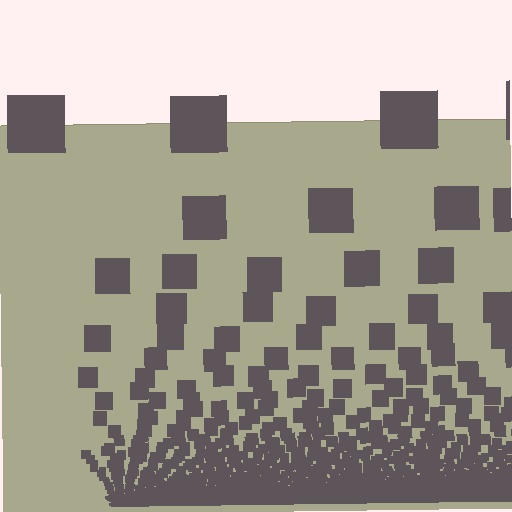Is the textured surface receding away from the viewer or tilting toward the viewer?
The surface appears to tilt toward the viewer. Texture elements get larger and sparser toward the top.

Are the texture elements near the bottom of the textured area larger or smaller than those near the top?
Smaller. The gradient is inverted — elements near the bottom are smaller and denser.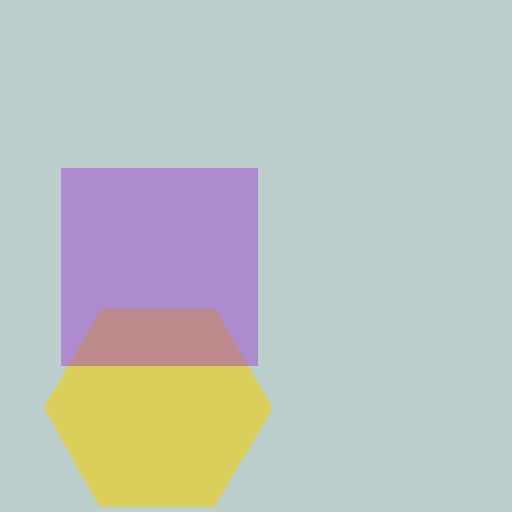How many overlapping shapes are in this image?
There are 2 overlapping shapes in the image.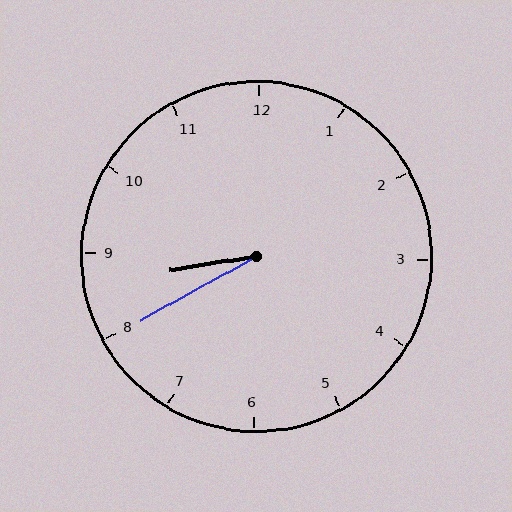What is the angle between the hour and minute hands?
Approximately 20 degrees.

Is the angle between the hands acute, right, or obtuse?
It is acute.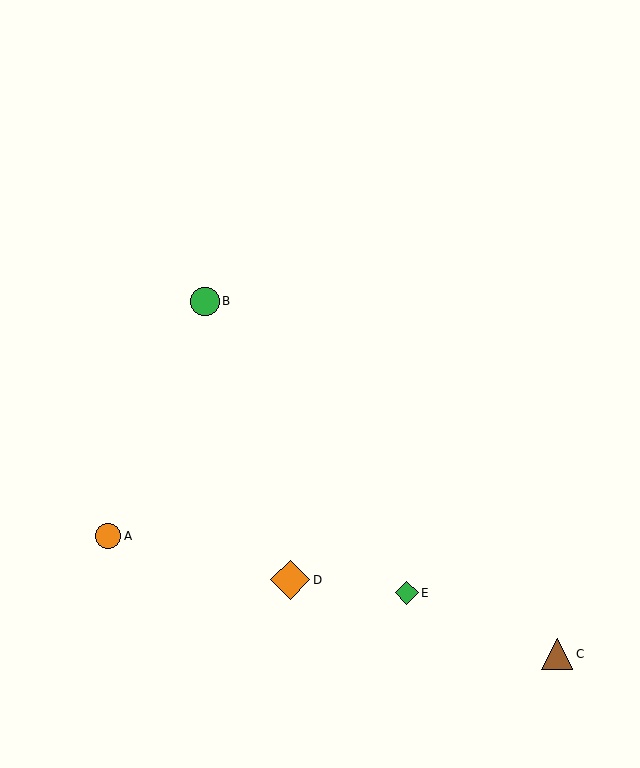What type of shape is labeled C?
Shape C is a brown triangle.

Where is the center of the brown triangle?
The center of the brown triangle is at (557, 654).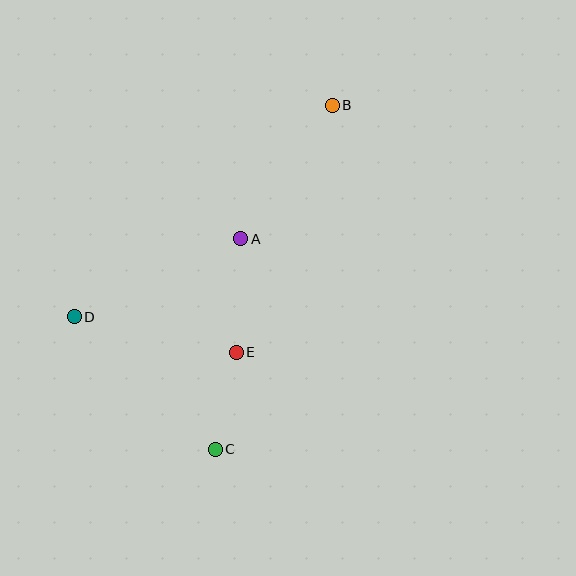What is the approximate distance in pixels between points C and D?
The distance between C and D is approximately 194 pixels.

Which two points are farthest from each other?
Points B and C are farthest from each other.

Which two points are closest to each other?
Points C and E are closest to each other.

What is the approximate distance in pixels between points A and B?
The distance between A and B is approximately 162 pixels.